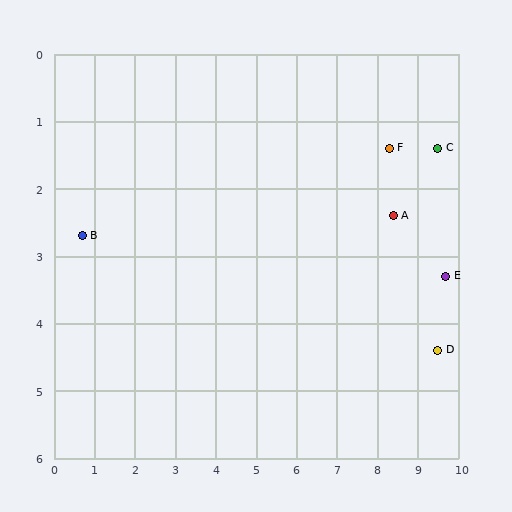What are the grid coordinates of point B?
Point B is at approximately (0.7, 2.7).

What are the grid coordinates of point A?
Point A is at approximately (8.4, 2.4).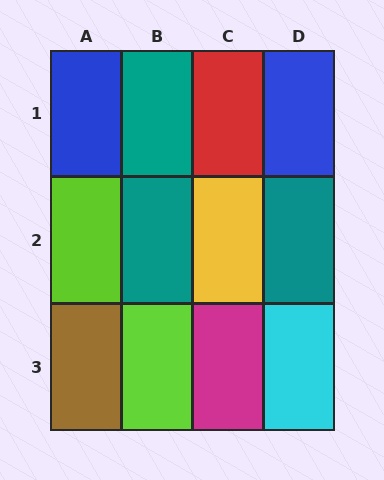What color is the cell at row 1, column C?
Red.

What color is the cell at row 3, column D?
Cyan.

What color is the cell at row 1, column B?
Teal.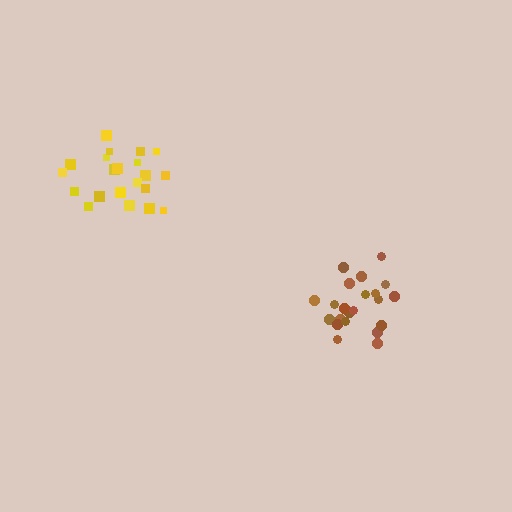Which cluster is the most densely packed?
Brown.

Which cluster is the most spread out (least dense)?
Yellow.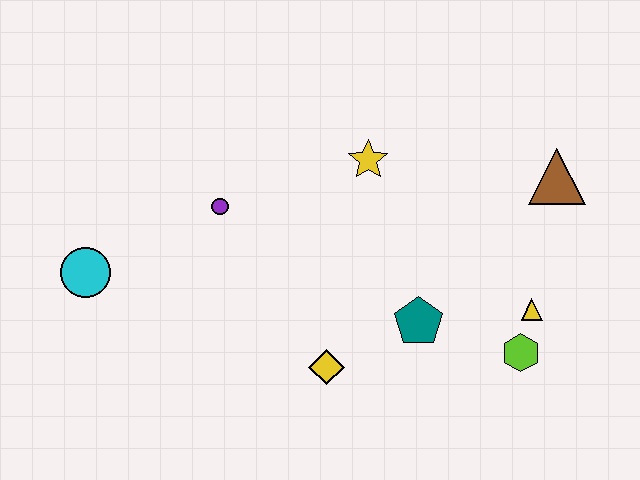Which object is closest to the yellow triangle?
The lime hexagon is closest to the yellow triangle.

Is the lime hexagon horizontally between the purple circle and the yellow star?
No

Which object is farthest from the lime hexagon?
The cyan circle is farthest from the lime hexagon.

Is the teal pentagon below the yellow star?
Yes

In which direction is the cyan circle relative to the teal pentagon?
The cyan circle is to the left of the teal pentagon.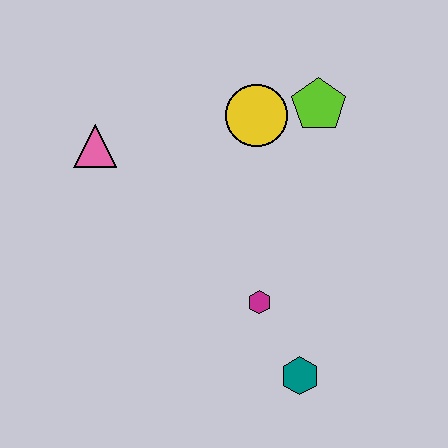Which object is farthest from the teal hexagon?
The pink triangle is farthest from the teal hexagon.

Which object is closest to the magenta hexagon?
The teal hexagon is closest to the magenta hexagon.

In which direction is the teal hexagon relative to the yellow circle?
The teal hexagon is below the yellow circle.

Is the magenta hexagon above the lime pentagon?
No